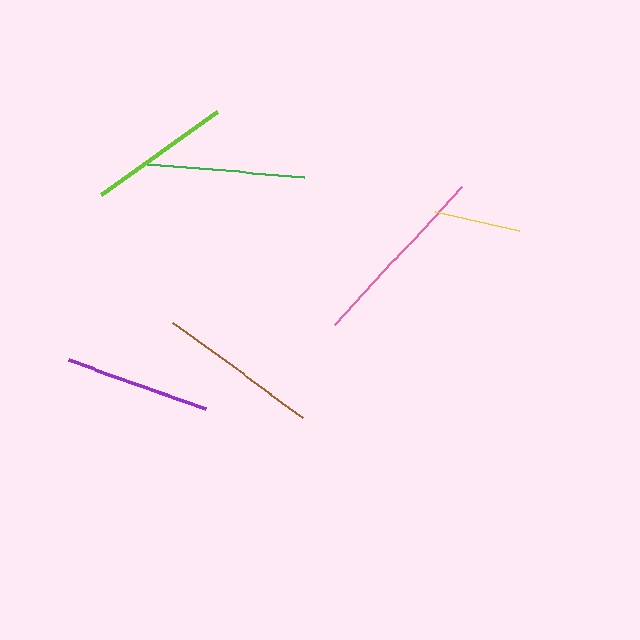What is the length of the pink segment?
The pink segment is approximately 187 pixels long.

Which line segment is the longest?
The pink line is the longest at approximately 187 pixels.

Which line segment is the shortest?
The yellow line is the shortest at approximately 86 pixels.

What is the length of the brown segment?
The brown segment is approximately 161 pixels long.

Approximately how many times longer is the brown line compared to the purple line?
The brown line is approximately 1.1 times the length of the purple line.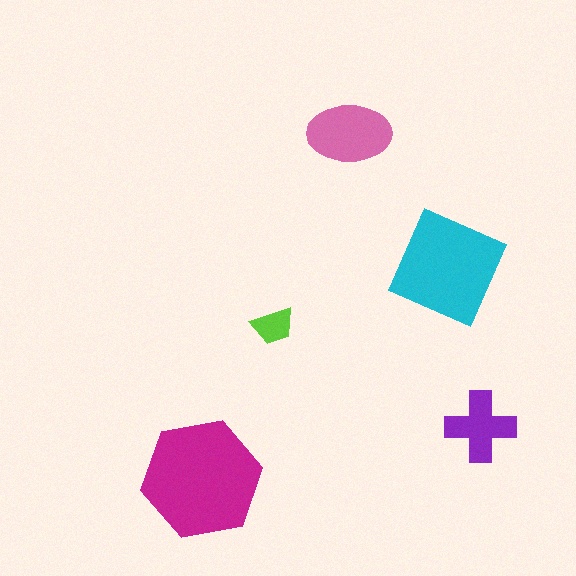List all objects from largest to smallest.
The magenta hexagon, the cyan square, the pink ellipse, the purple cross, the lime trapezoid.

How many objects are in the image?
There are 5 objects in the image.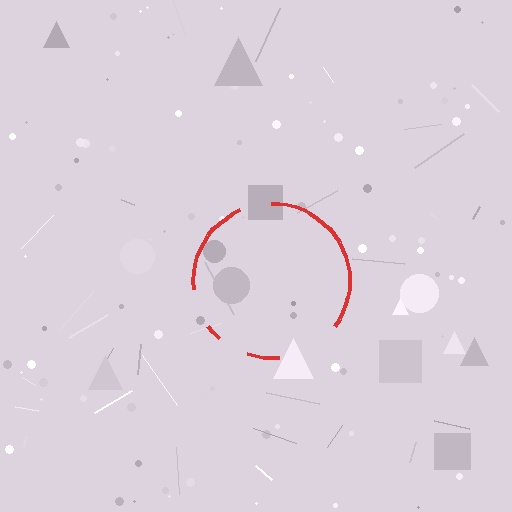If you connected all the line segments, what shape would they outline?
They would outline a circle.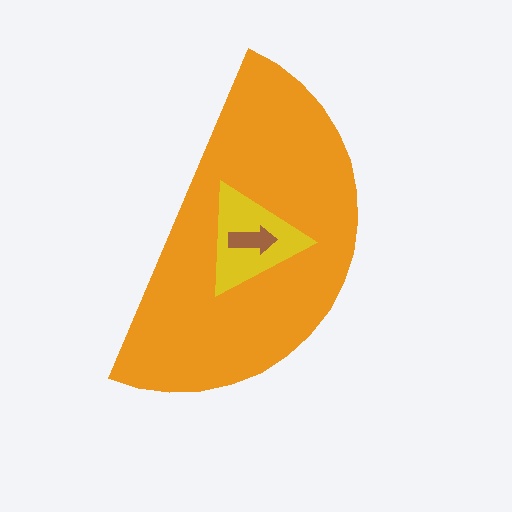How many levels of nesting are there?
3.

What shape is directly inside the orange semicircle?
The yellow triangle.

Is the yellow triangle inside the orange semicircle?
Yes.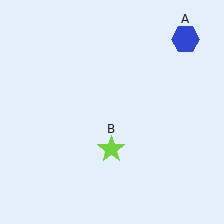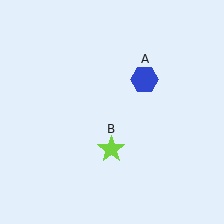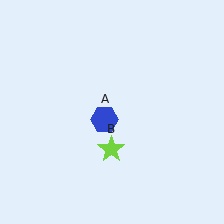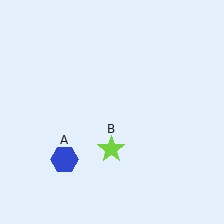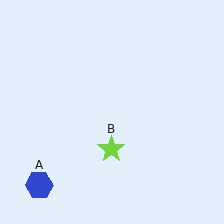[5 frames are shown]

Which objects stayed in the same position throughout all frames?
Lime star (object B) remained stationary.